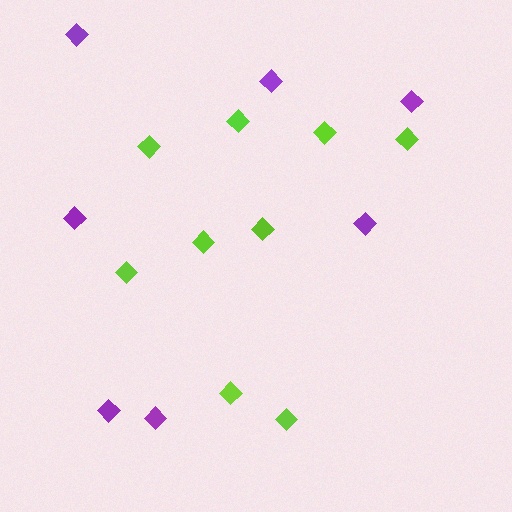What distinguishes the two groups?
There are 2 groups: one group of lime diamonds (9) and one group of purple diamonds (7).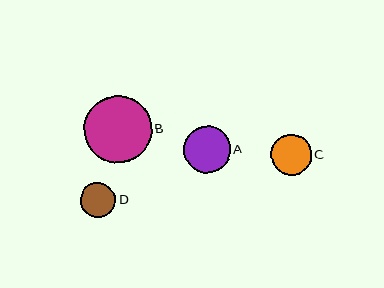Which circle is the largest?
Circle B is the largest with a size of approximately 67 pixels.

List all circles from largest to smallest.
From largest to smallest: B, A, C, D.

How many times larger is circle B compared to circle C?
Circle B is approximately 1.6 times the size of circle C.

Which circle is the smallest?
Circle D is the smallest with a size of approximately 35 pixels.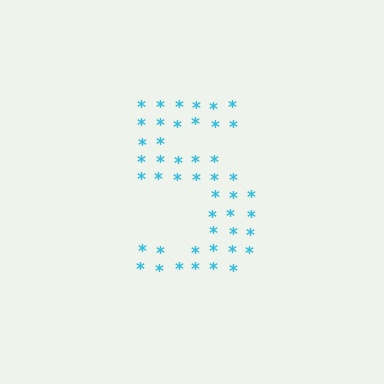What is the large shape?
The large shape is the digit 5.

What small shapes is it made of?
It is made of small asterisks.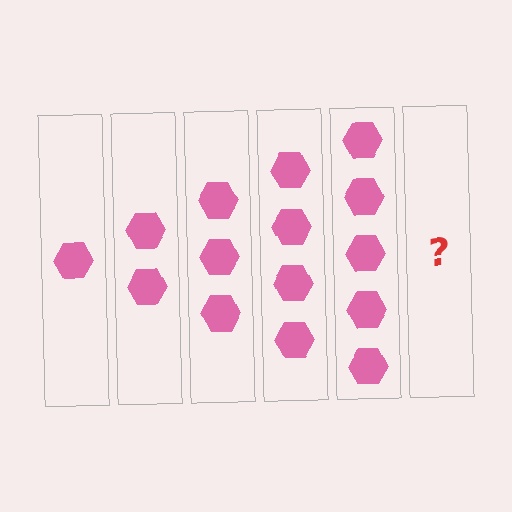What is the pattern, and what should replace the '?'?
The pattern is that each step adds one more hexagon. The '?' should be 6 hexagons.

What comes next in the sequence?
The next element should be 6 hexagons.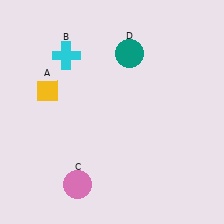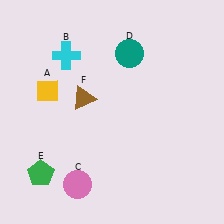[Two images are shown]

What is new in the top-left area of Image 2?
A brown triangle (F) was added in the top-left area of Image 2.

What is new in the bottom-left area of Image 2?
A green pentagon (E) was added in the bottom-left area of Image 2.